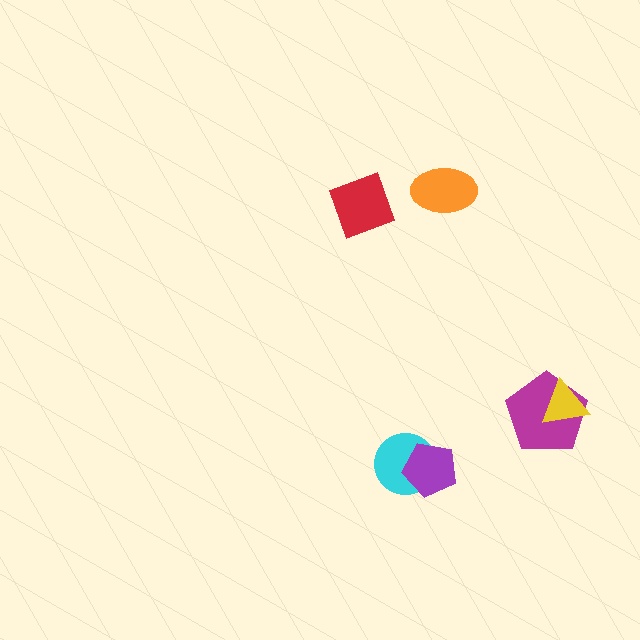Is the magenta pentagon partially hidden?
Yes, it is partially covered by another shape.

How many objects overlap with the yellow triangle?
1 object overlaps with the yellow triangle.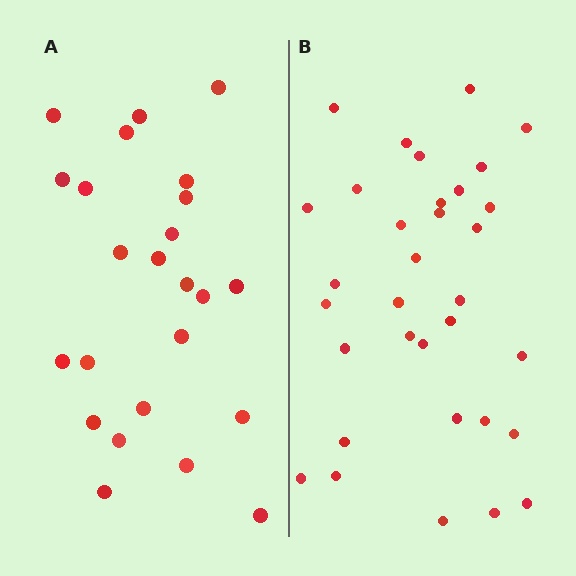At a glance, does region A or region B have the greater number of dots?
Region B (the right region) has more dots.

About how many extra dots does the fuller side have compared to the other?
Region B has roughly 8 or so more dots than region A.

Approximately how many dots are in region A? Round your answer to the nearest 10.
About 20 dots. (The exact count is 24, which rounds to 20.)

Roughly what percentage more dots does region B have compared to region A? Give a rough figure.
About 40% more.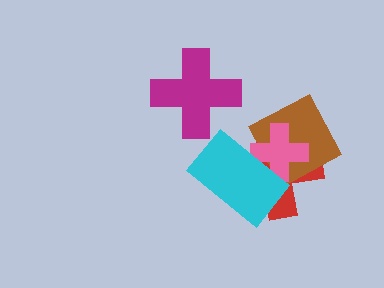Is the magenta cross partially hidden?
No, no other shape covers it.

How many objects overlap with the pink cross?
3 objects overlap with the pink cross.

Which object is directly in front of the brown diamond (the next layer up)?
The pink cross is directly in front of the brown diamond.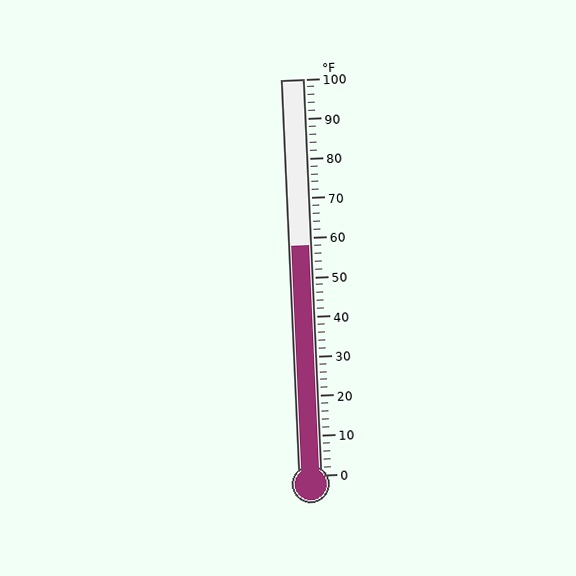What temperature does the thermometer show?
The thermometer shows approximately 58°F.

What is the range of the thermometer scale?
The thermometer scale ranges from 0°F to 100°F.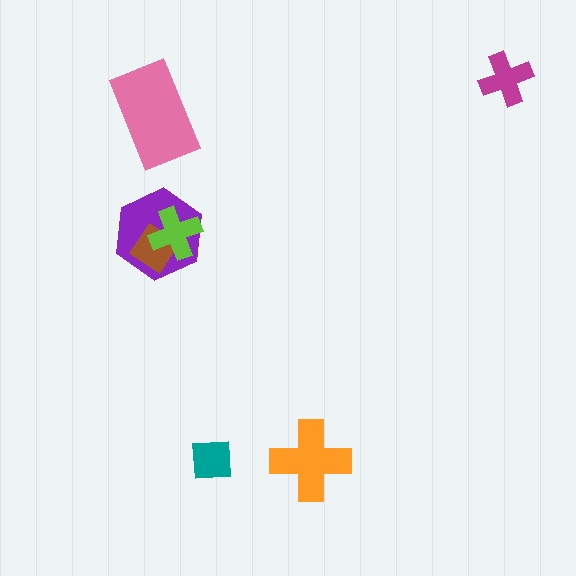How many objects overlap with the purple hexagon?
2 objects overlap with the purple hexagon.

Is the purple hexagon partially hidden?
Yes, it is partially covered by another shape.